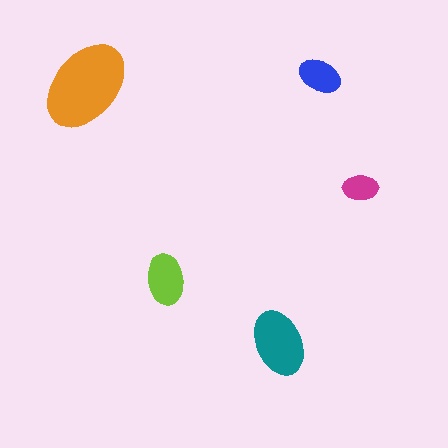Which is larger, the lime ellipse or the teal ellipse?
The teal one.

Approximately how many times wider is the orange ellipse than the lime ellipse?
About 2 times wider.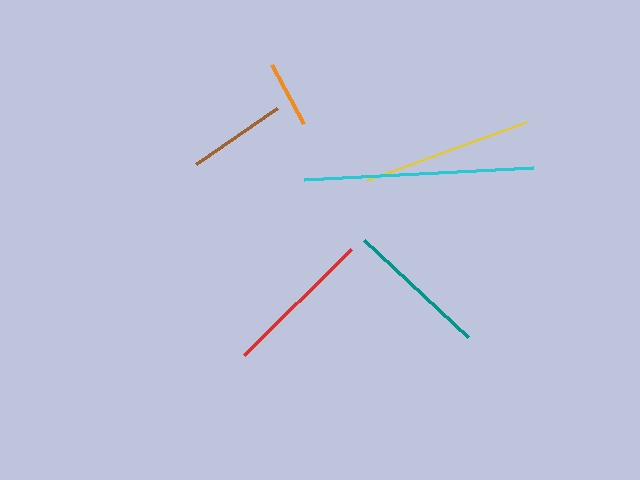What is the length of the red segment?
The red segment is approximately 151 pixels long.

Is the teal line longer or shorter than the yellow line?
The yellow line is longer than the teal line.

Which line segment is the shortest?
The orange line is the shortest at approximately 67 pixels.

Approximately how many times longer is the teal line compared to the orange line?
The teal line is approximately 2.1 times the length of the orange line.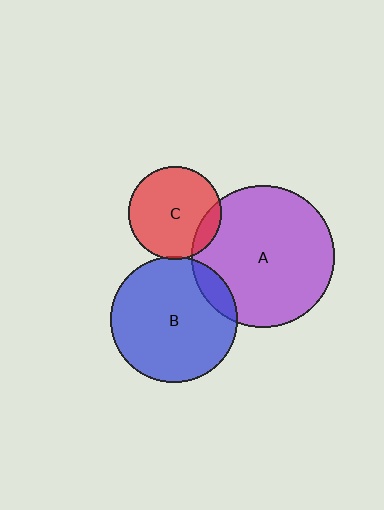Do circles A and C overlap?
Yes.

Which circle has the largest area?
Circle A (purple).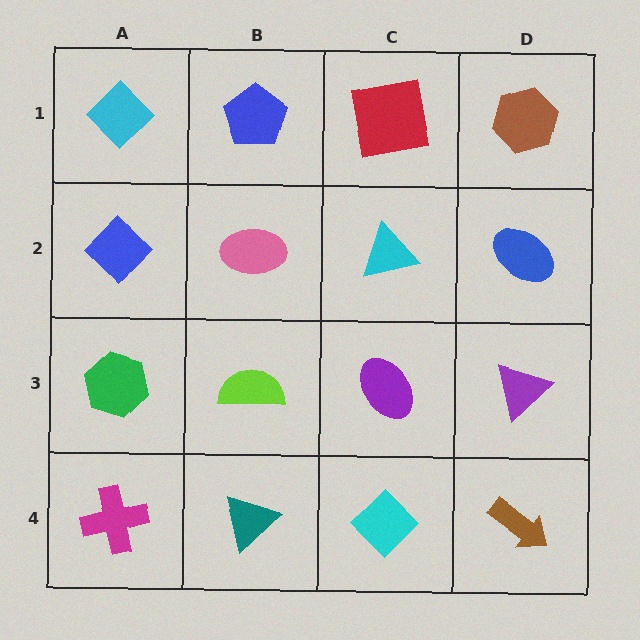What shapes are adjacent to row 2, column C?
A red square (row 1, column C), a purple ellipse (row 3, column C), a pink ellipse (row 2, column B), a blue ellipse (row 2, column D).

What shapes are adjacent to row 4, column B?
A lime semicircle (row 3, column B), a magenta cross (row 4, column A), a cyan diamond (row 4, column C).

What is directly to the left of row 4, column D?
A cyan diamond.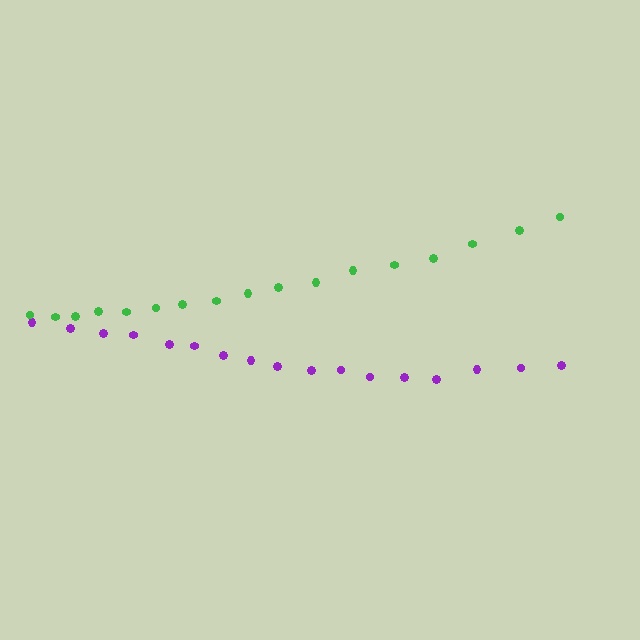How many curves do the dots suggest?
There are 2 distinct paths.